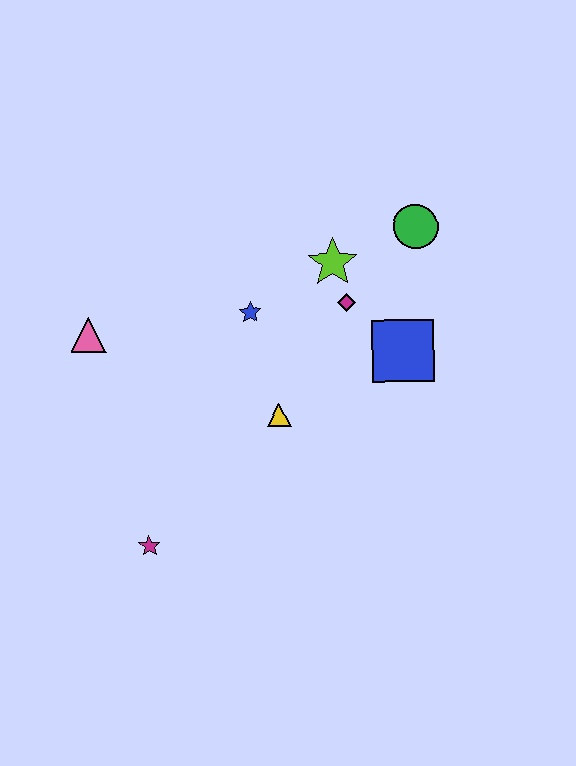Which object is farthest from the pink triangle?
The green circle is farthest from the pink triangle.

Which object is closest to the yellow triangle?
The blue star is closest to the yellow triangle.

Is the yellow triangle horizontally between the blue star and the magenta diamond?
Yes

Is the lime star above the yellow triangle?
Yes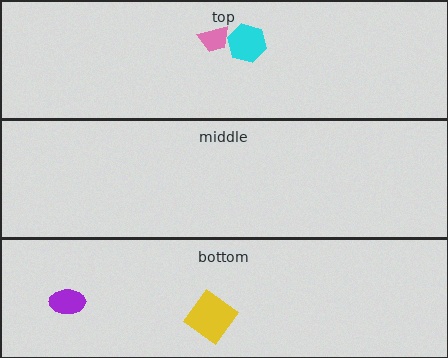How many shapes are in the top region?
2.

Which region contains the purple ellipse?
The bottom region.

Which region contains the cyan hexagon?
The top region.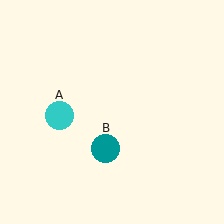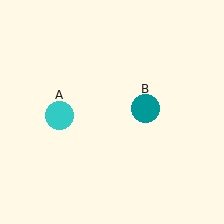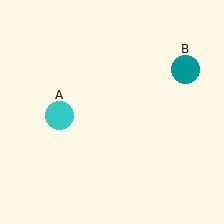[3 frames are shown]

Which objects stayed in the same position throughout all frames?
Cyan circle (object A) remained stationary.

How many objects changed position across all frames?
1 object changed position: teal circle (object B).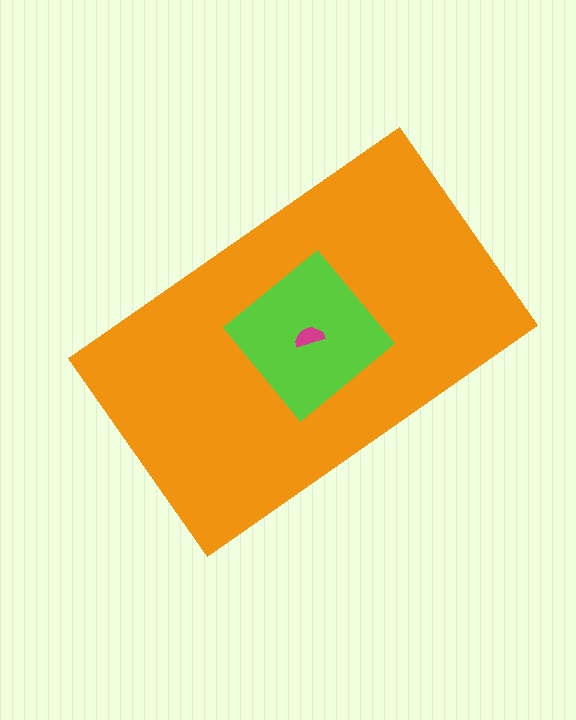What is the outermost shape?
The orange rectangle.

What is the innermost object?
The magenta semicircle.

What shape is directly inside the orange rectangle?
The lime diamond.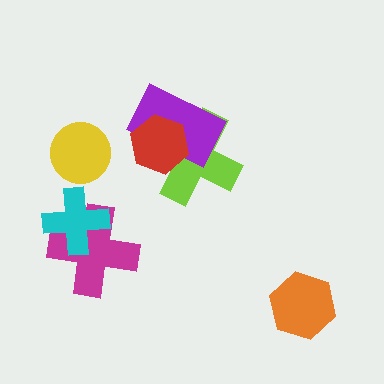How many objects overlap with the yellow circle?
0 objects overlap with the yellow circle.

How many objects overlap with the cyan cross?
1 object overlaps with the cyan cross.